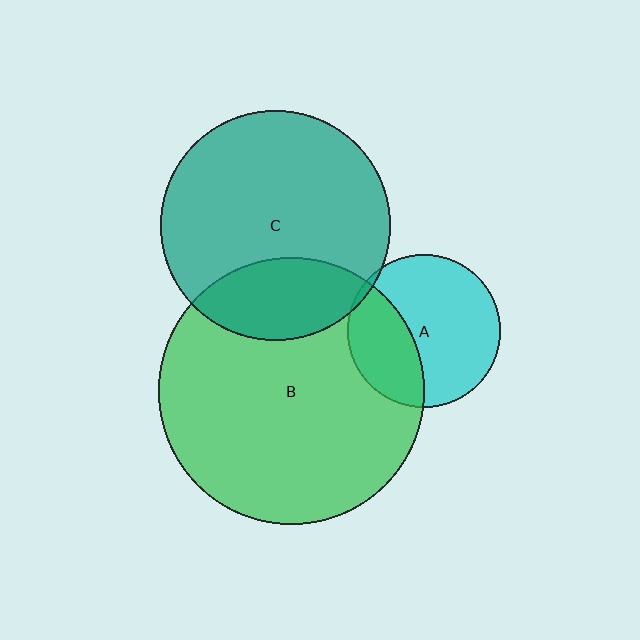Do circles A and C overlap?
Yes.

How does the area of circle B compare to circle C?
Approximately 1.3 times.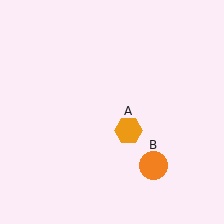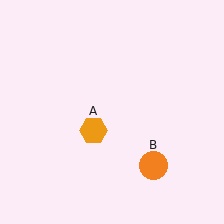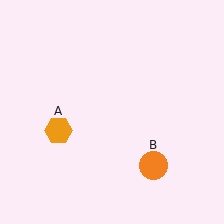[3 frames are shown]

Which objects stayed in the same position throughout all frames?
Orange circle (object B) remained stationary.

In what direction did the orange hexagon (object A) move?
The orange hexagon (object A) moved left.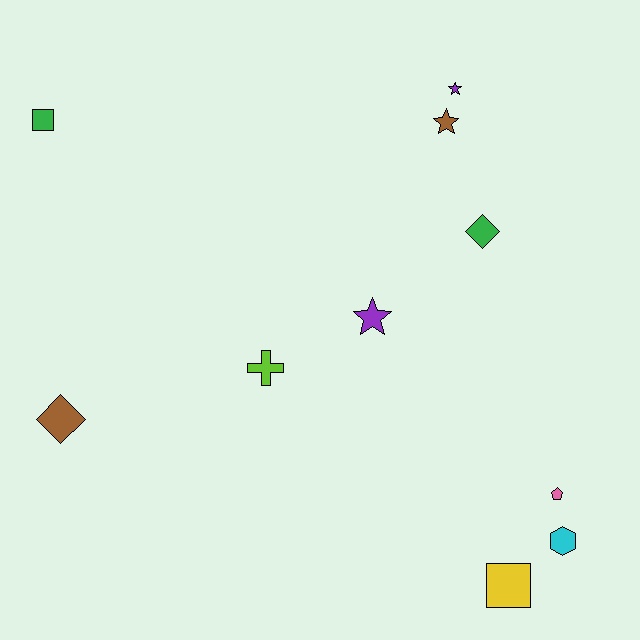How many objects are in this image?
There are 10 objects.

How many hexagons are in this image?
There is 1 hexagon.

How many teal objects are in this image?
There are no teal objects.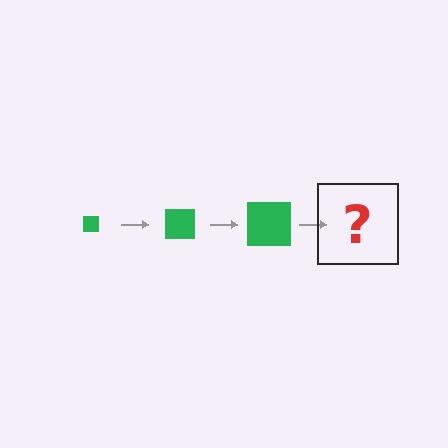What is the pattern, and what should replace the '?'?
The pattern is that the square gets progressively larger each step. The '?' should be a green square, larger than the previous one.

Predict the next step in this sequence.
The next step is a green square, larger than the previous one.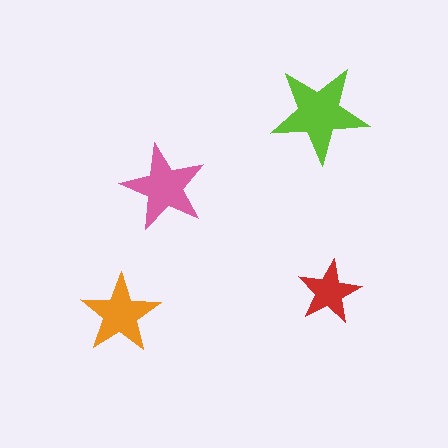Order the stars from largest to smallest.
the lime one, the pink one, the orange one, the red one.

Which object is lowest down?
The orange star is bottommost.